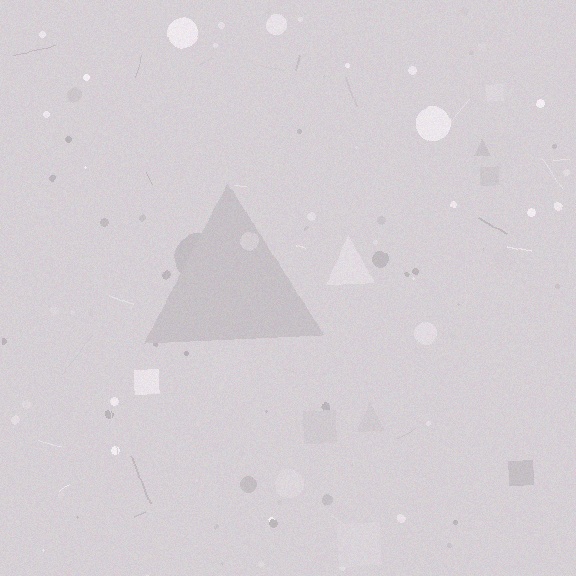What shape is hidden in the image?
A triangle is hidden in the image.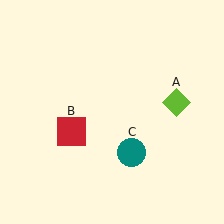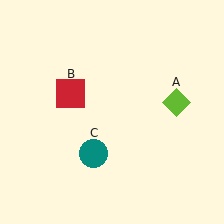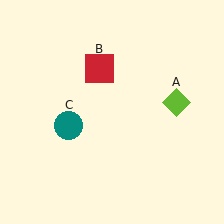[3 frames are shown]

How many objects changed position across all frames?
2 objects changed position: red square (object B), teal circle (object C).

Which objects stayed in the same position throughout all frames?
Lime diamond (object A) remained stationary.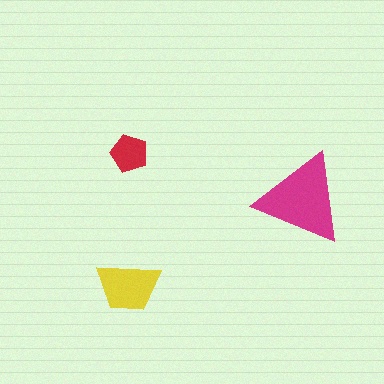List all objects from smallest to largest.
The red pentagon, the yellow trapezoid, the magenta triangle.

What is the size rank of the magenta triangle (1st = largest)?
1st.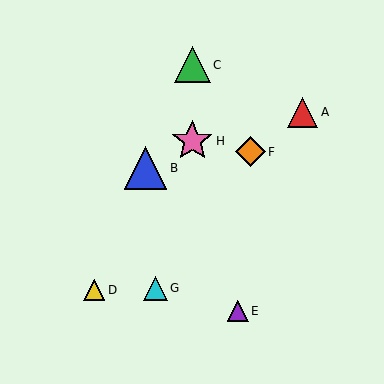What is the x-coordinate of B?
Object B is at x≈145.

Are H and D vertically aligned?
No, H is at x≈192 and D is at x≈94.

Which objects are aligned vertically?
Objects C, H are aligned vertically.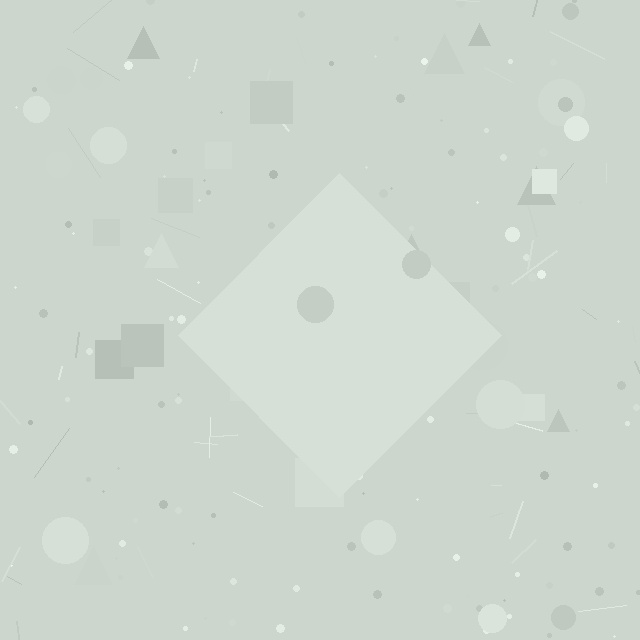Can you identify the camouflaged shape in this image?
The camouflaged shape is a diamond.